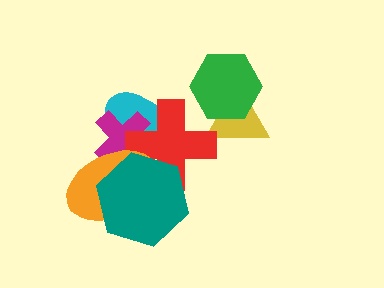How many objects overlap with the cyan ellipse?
3 objects overlap with the cyan ellipse.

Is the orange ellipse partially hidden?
Yes, it is partially covered by another shape.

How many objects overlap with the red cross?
5 objects overlap with the red cross.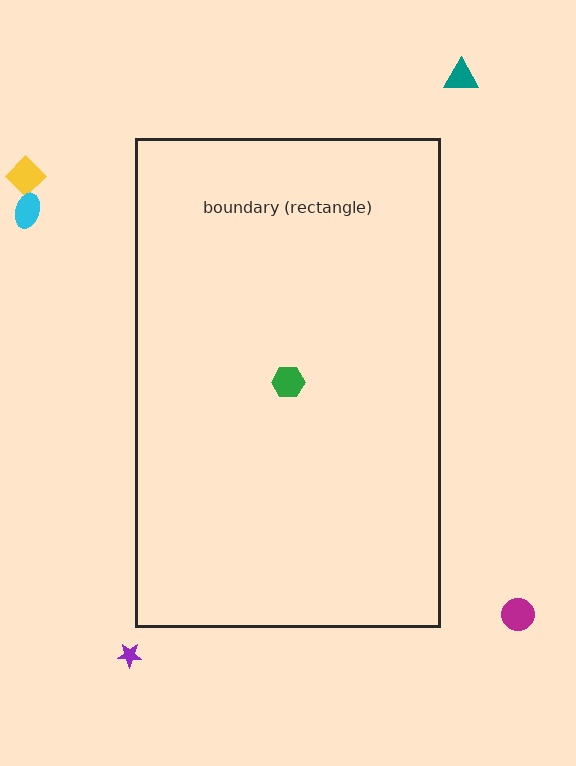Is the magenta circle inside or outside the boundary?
Outside.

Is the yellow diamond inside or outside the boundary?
Outside.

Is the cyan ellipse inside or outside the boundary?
Outside.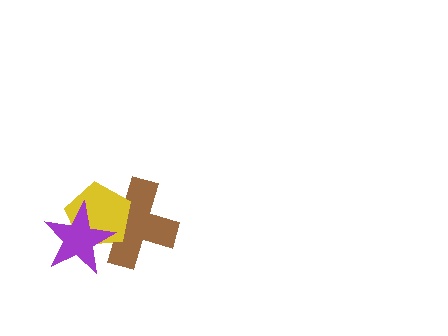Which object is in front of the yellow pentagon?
The purple star is in front of the yellow pentagon.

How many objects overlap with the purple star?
2 objects overlap with the purple star.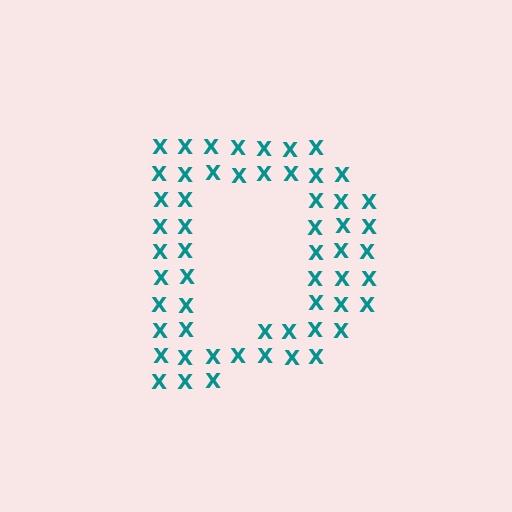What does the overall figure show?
The overall figure shows the letter D.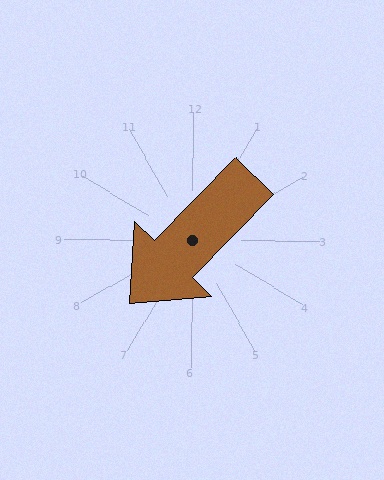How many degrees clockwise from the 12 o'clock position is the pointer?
Approximately 224 degrees.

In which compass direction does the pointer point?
Southwest.